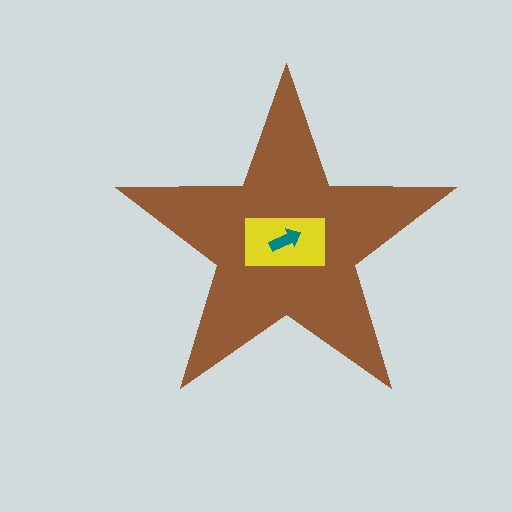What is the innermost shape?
The teal arrow.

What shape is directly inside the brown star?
The yellow rectangle.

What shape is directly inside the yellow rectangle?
The teal arrow.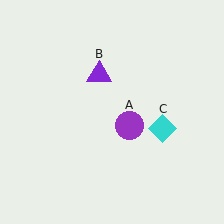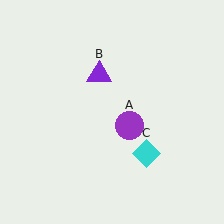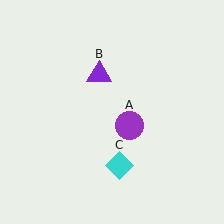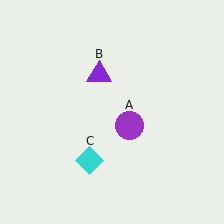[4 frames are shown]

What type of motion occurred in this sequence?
The cyan diamond (object C) rotated clockwise around the center of the scene.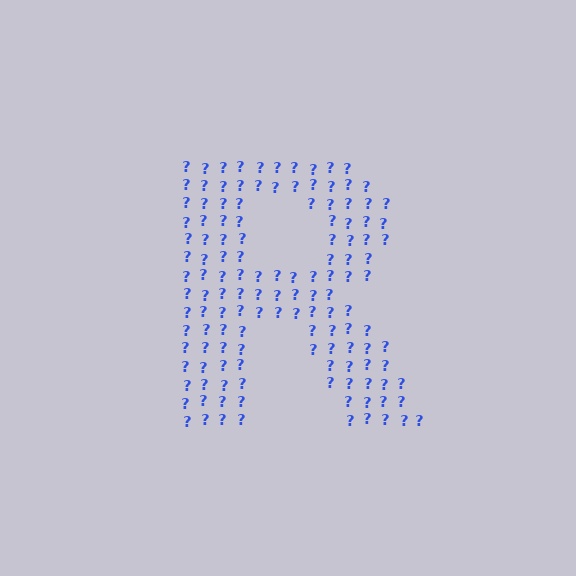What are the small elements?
The small elements are question marks.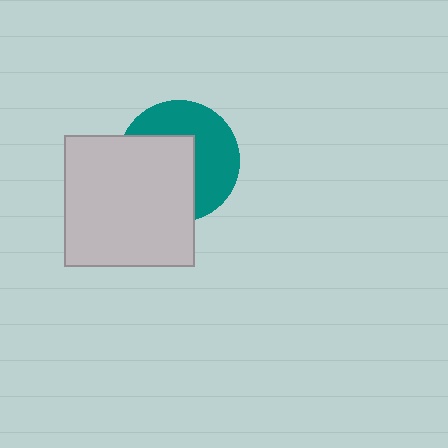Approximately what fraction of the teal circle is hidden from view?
Roughly 50% of the teal circle is hidden behind the light gray square.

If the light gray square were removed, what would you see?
You would see the complete teal circle.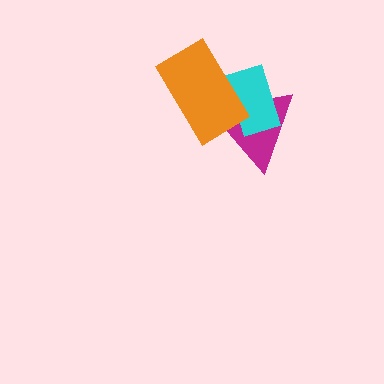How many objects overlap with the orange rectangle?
2 objects overlap with the orange rectangle.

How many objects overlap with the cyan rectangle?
2 objects overlap with the cyan rectangle.